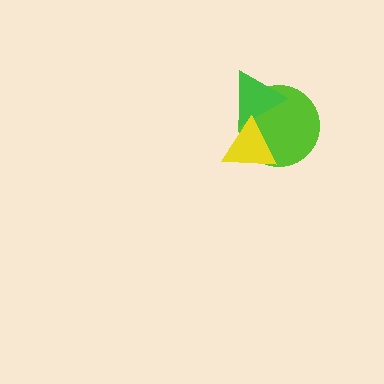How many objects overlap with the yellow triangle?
2 objects overlap with the yellow triangle.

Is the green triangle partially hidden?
Yes, it is partially covered by another shape.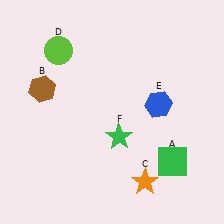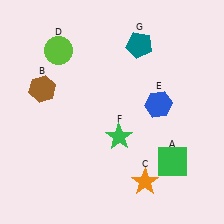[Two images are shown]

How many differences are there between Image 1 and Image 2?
There is 1 difference between the two images.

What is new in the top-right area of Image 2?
A teal pentagon (G) was added in the top-right area of Image 2.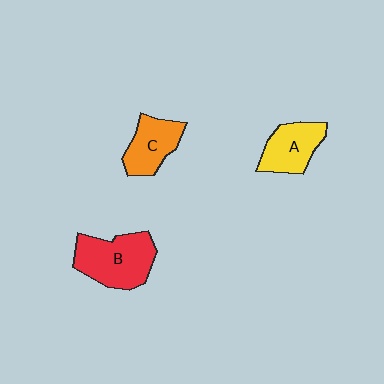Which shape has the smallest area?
Shape C (orange).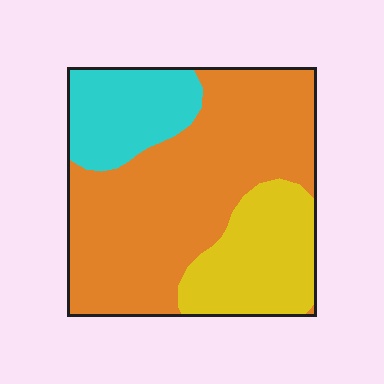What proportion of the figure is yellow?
Yellow takes up less than a quarter of the figure.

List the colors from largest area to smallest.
From largest to smallest: orange, yellow, cyan.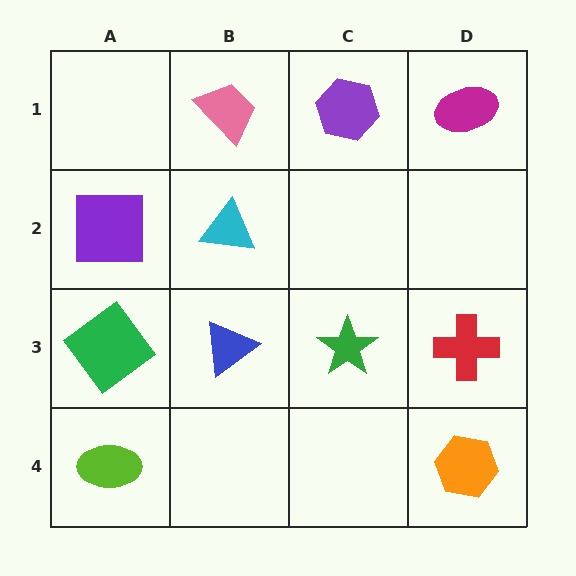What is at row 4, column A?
A lime ellipse.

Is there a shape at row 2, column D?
No, that cell is empty.